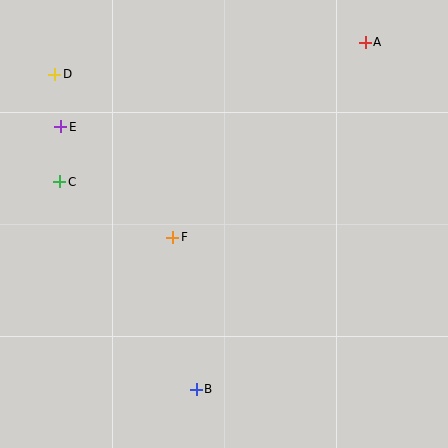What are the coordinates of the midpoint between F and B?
The midpoint between F and B is at (185, 313).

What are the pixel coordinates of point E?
Point E is at (61, 127).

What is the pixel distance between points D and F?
The distance between D and F is 201 pixels.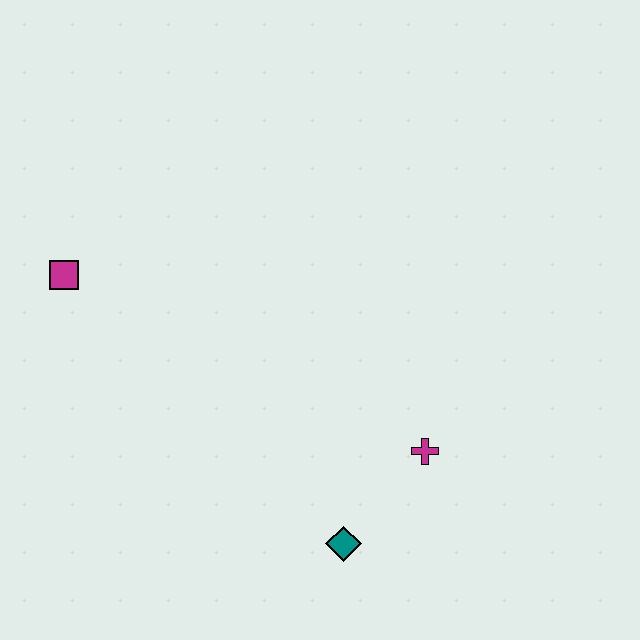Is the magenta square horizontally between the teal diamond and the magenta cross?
No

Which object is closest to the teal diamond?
The magenta cross is closest to the teal diamond.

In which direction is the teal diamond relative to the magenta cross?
The teal diamond is below the magenta cross.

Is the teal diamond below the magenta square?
Yes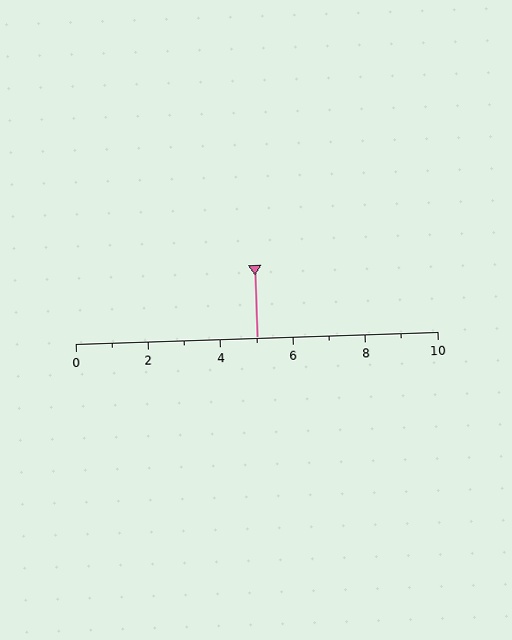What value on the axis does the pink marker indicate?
The marker indicates approximately 5.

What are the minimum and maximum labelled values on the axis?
The axis runs from 0 to 10.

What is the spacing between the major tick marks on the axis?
The major ticks are spaced 2 apart.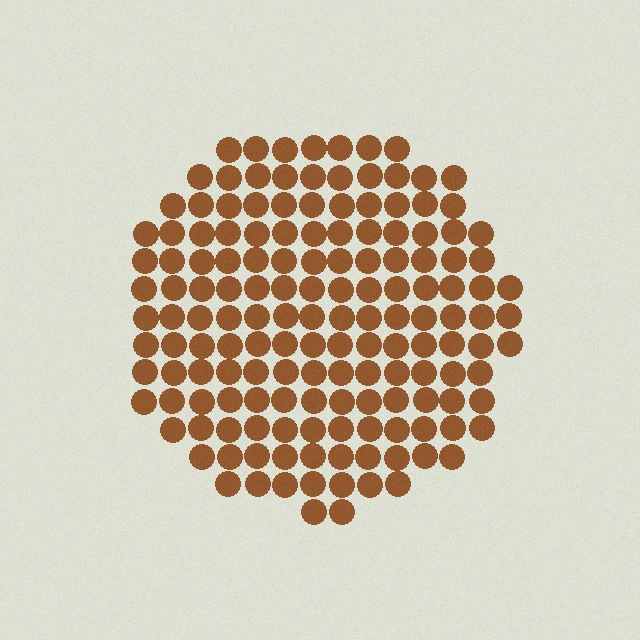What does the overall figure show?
The overall figure shows a circle.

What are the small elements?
The small elements are circles.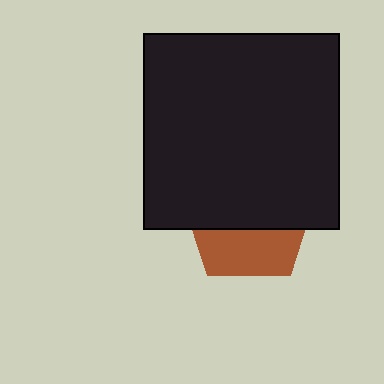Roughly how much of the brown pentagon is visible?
A small part of it is visible (roughly 38%).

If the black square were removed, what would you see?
You would see the complete brown pentagon.